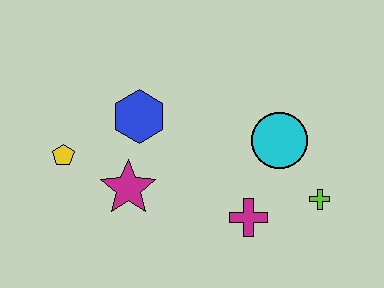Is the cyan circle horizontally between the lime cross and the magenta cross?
Yes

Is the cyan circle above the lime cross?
Yes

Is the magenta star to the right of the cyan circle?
No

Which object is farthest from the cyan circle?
The yellow pentagon is farthest from the cyan circle.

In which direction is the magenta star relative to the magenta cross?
The magenta star is to the left of the magenta cross.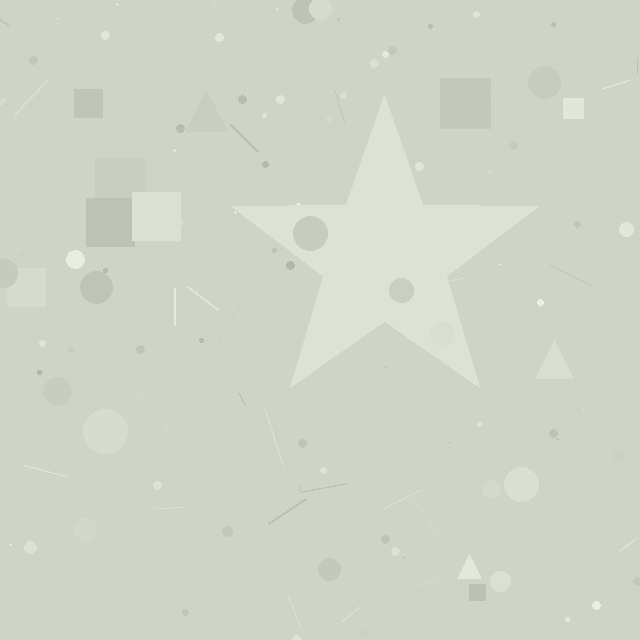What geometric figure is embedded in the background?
A star is embedded in the background.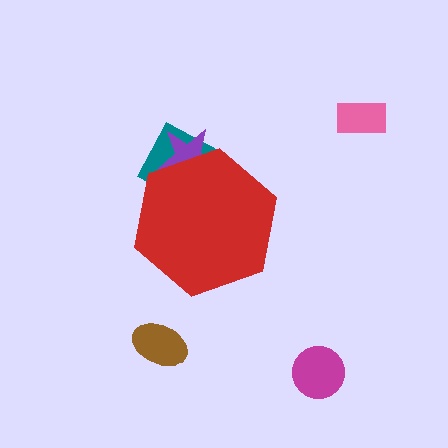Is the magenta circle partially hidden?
No, the magenta circle is fully visible.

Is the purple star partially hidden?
Yes, the purple star is partially hidden behind the red hexagon.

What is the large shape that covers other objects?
A red hexagon.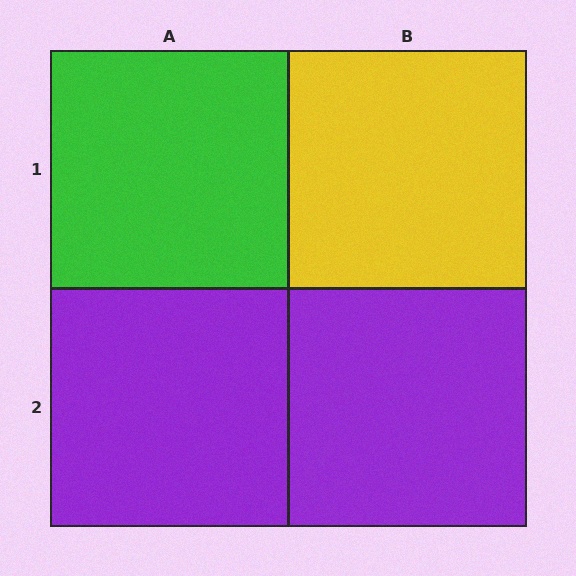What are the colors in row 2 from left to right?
Purple, purple.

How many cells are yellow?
1 cell is yellow.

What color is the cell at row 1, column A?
Green.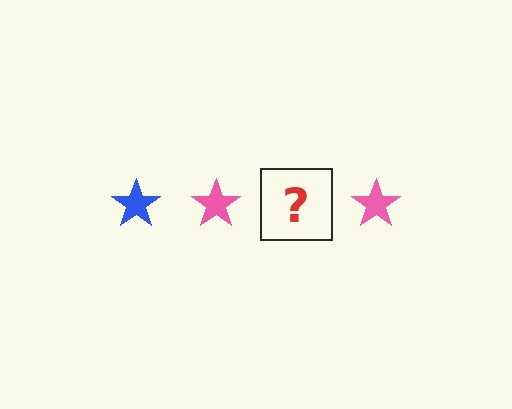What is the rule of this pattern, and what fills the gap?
The rule is that the pattern cycles through blue, pink stars. The gap should be filled with a blue star.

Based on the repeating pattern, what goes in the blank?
The blank should be a blue star.